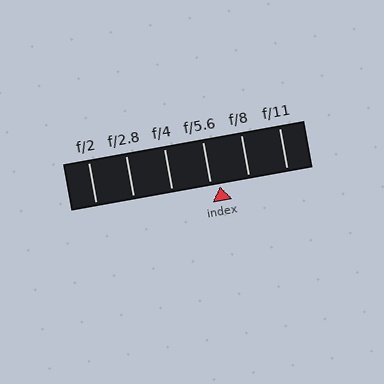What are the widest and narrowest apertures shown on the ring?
The widest aperture shown is f/2 and the narrowest is f/11.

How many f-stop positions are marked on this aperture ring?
There are 6 f-stop positions marked.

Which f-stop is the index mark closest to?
The index mark is closest to f/5.6.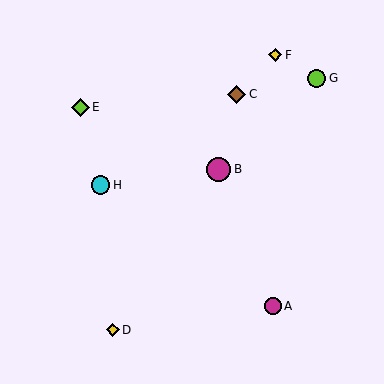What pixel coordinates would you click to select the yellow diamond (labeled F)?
Click at (275, 55) to select the yellow diamond F.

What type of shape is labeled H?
Shape H is a cyan circle.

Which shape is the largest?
The magenta circle (labeled B) is the largest.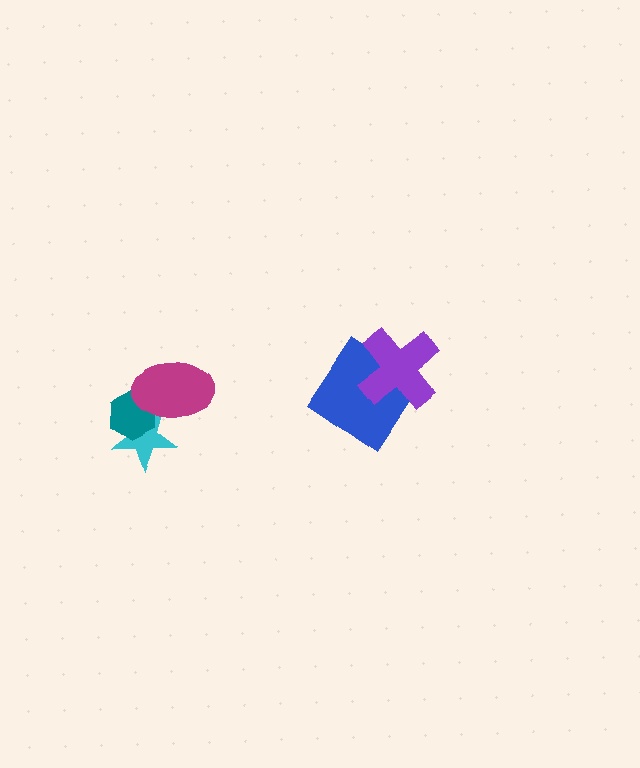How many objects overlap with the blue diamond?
1 object overlaps with the blue diamond.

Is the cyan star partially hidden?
Yes, it is partially covered by another shape.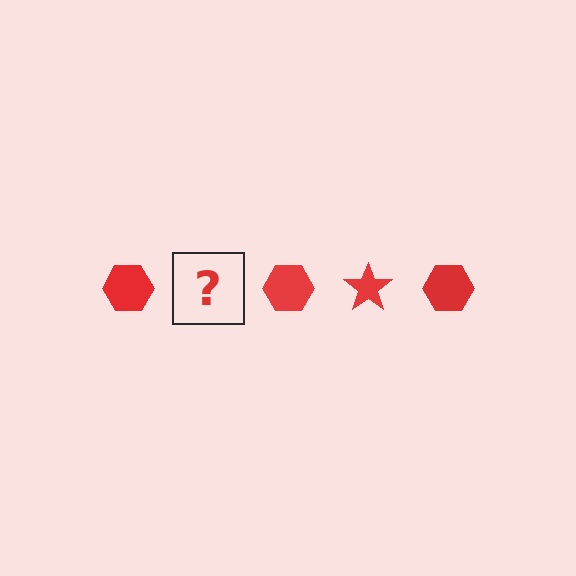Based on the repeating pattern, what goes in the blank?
The blank should be a red star.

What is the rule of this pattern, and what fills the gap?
The rule is that the pattern cycles through hexagon, star shapes in red. The gap should be filled with a red star.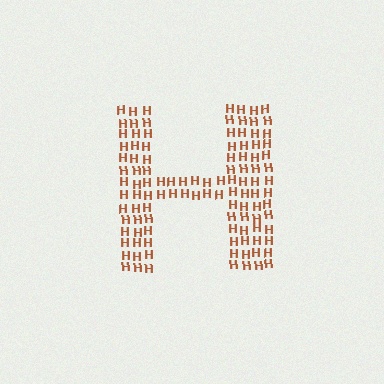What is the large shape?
The large shape is the letter H.